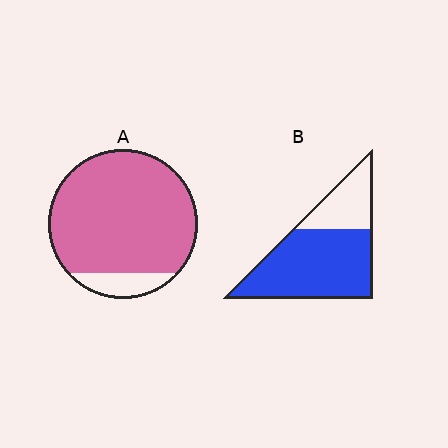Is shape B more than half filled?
Yes.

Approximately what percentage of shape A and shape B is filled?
A is approximately 90% and B is approximately 70%.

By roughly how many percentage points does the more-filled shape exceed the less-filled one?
By roughly 15 percentage points (A over B).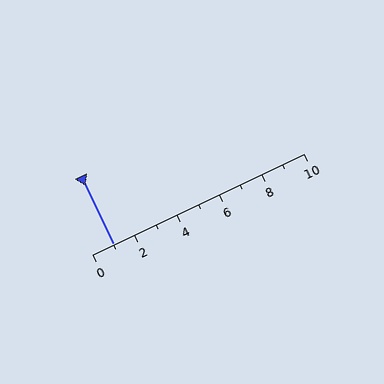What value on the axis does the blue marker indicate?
The marker indicates approximately 1.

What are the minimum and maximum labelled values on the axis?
The axis runs from 0 to 10.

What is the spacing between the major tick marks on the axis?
The major ticks are spaced 2 apart.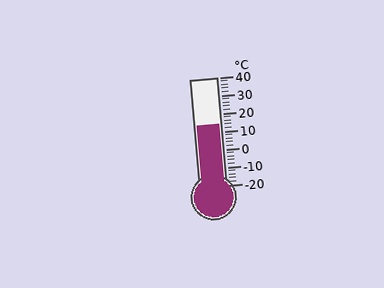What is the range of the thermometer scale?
The thermometer scale ranges from -20°C to 40°C.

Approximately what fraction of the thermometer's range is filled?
The thermometer is filled to approximately 55% of its range.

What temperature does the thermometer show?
The thermometer shows approximately 14°C.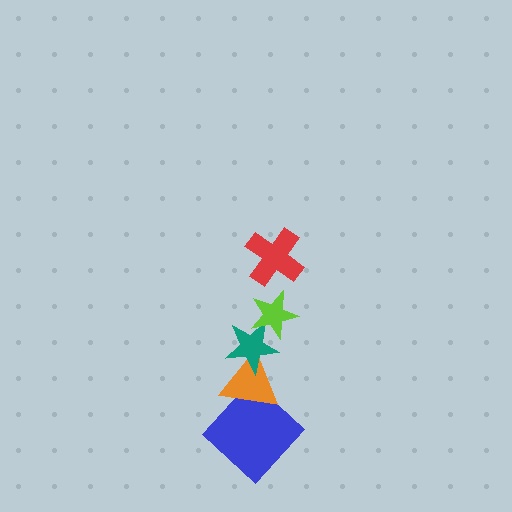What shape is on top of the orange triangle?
The teal star is on top of the orange triangle.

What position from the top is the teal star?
The teal star is 3rd from the top.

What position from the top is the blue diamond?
The blue diamond is 5th from the top.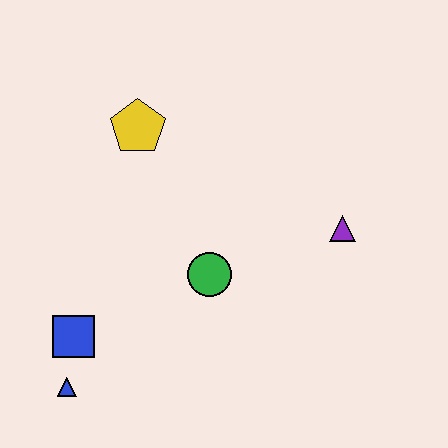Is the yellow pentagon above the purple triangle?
Yes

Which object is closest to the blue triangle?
The blue square is closest to the blue triangle.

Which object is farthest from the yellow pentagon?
The blue triangle is farthest from the yellow pentagon.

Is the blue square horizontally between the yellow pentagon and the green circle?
No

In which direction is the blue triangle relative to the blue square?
The blue triangle is below the blue square.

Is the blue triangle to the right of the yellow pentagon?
No